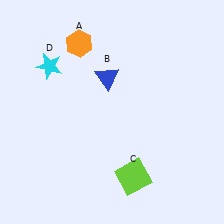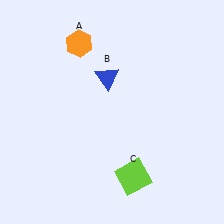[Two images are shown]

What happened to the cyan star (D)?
The cyan star (D) was removed in Image 2. It was in the top-left area of Image 1.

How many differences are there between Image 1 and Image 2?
There is 1 difference between the two images.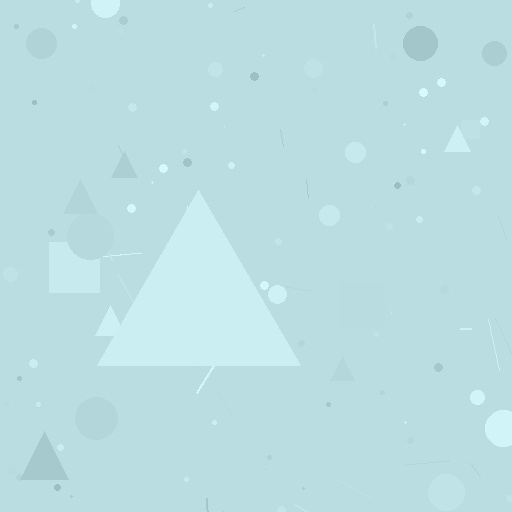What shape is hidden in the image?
A triangle is hidden in the image.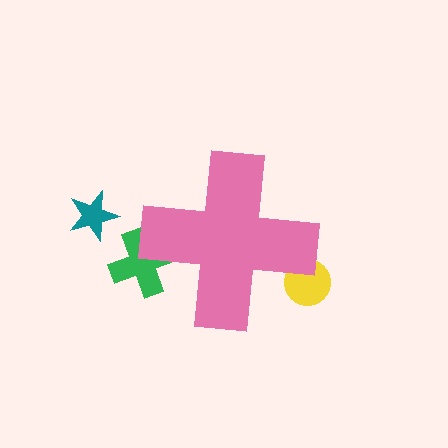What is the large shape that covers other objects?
A pink cross.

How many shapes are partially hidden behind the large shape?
2 shapes are partially hidden.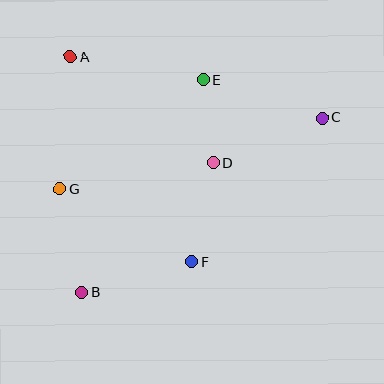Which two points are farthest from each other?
Points B and C are farthest from each other.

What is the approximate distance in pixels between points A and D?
The distance between A and D is approximately 178 pixels.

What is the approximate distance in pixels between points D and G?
The distance between D and G is approximately 156 pixels.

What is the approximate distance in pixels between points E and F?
The distance between E and F is approximately 183 pixels.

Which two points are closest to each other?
Points D and E are closest to each other.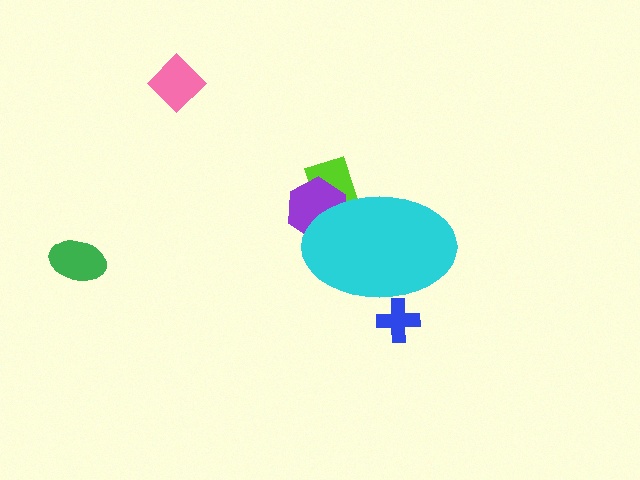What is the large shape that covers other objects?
A cyan ellipse.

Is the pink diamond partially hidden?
No, the pink diamond is fully visible.